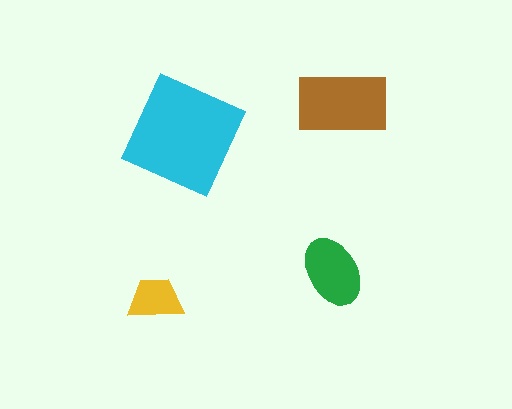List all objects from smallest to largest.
The yellow trapezoid, the green ellipse, the brown rectangle, the cyan square.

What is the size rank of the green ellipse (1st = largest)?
3rd.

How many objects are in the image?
There are 4 objects in the image.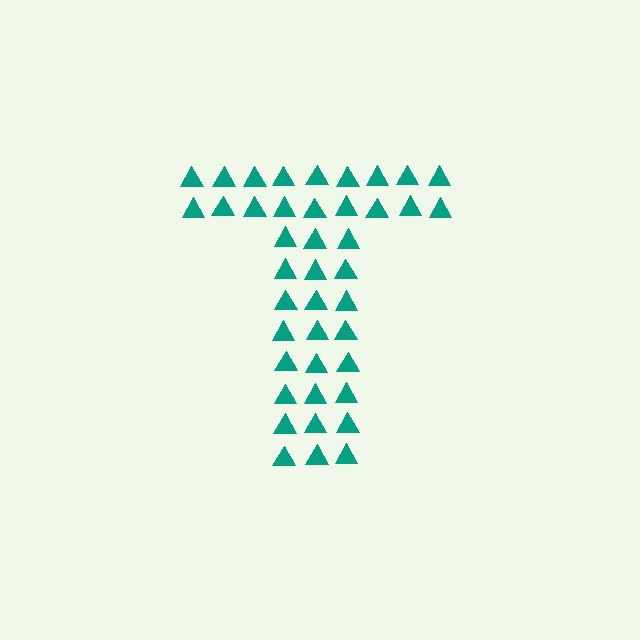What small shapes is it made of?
It is made of small triangles.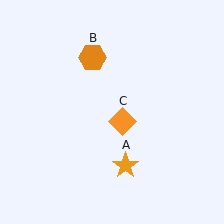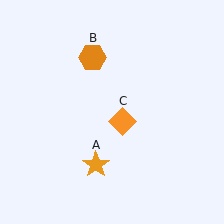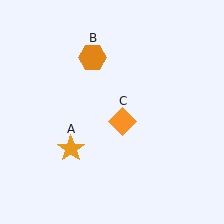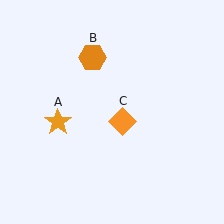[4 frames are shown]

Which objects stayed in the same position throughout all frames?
Orange hexagon (object B) and orange diamond (object C) remained stationary.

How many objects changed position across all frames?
1 object changed position: orange star (object A).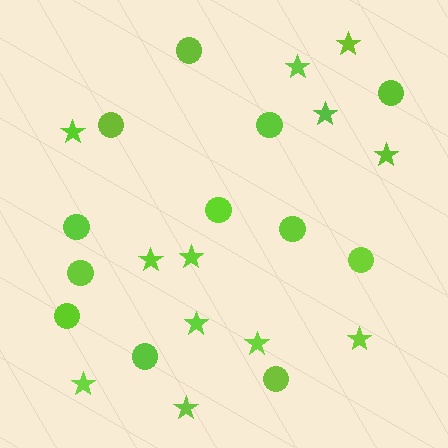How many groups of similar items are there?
There are 2 groups: one group of circles (12) and one group of stars (12).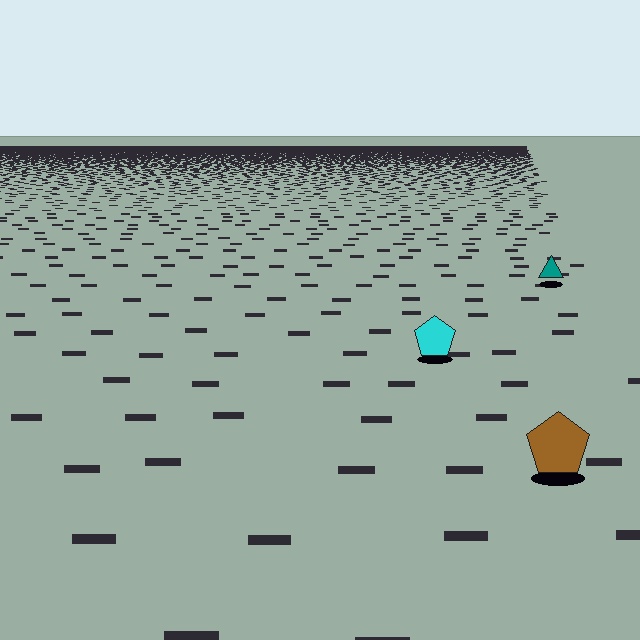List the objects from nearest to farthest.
From nearest to farthest: the brown pentagon, the cyan pentagon, the teal triangle.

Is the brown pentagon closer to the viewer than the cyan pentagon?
Yes. The brown pentagon is closer — you can tell from the texture gradient: the ground texture is coarser near it.